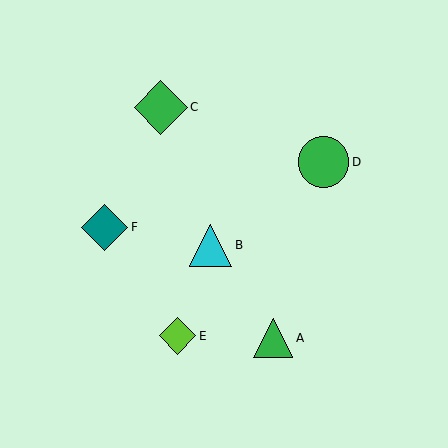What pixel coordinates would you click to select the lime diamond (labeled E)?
Click at (177, 336) to select the lime diamond E.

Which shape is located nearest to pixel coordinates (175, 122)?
The green diamond (labeled C) at (161, 107) is nearest to that location.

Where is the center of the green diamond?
The center of the green diamond is at (161, 107).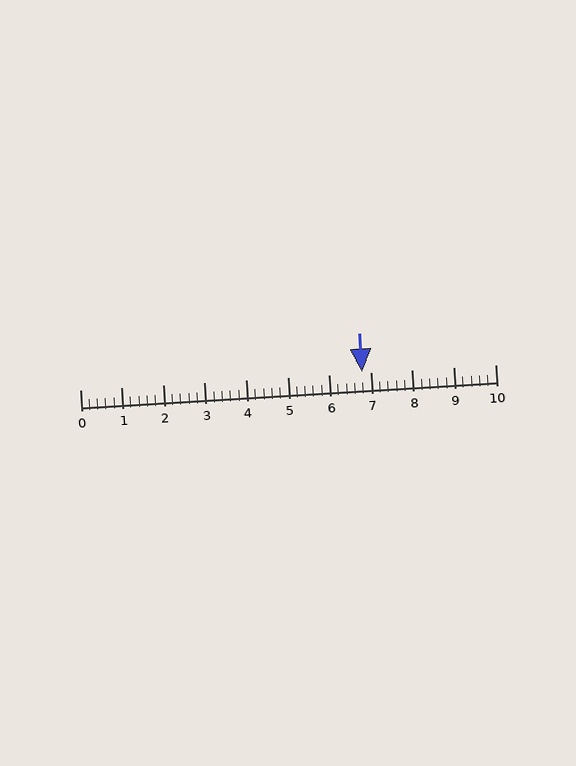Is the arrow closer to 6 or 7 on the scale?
The arrow is closer to 7.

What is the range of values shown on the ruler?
The ruler shows values from 0 to 10.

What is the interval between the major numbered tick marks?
The major tick marks are spaced 1 units apart.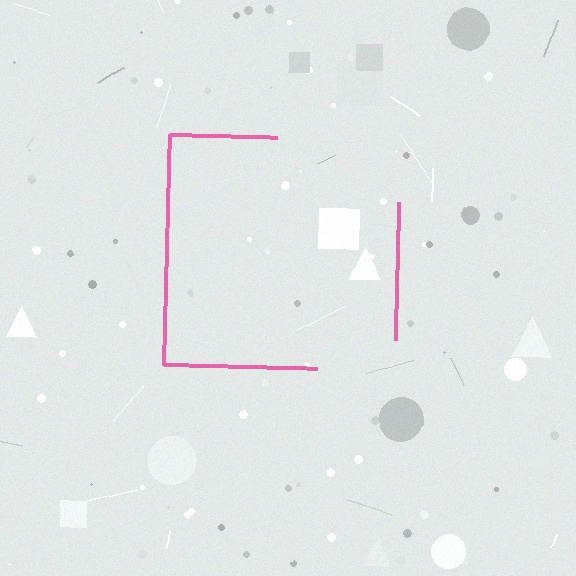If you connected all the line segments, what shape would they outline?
They would outline a square.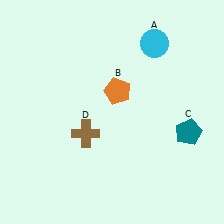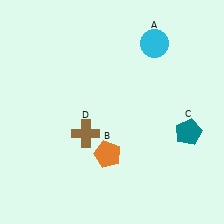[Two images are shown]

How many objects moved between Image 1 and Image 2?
1 object moved between the two images.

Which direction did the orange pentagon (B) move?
The orange pentagon (B) moved down.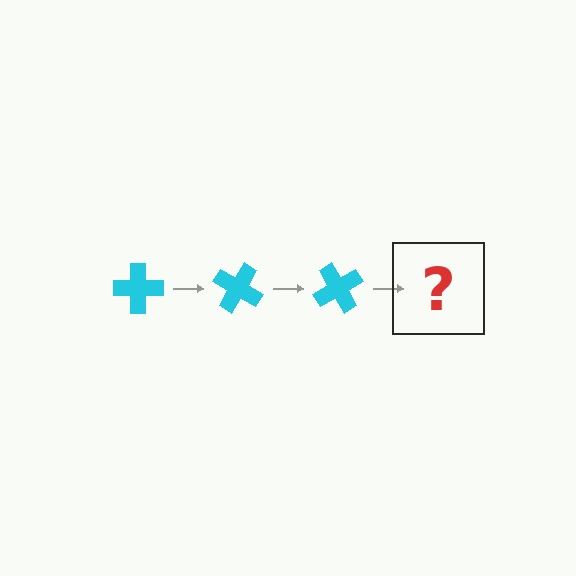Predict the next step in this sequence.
The next step is a cyan cross rotated 90 degrees.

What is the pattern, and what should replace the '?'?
The pattern is that the cross rotates 30 degrees each step. The '?' should be a cyan cross rotated 90 degrees.